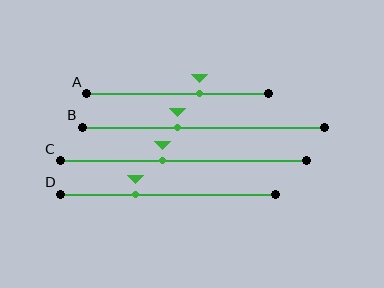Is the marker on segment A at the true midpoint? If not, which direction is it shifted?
No, the marker on segment A is shifted to the right by about 12% of the segment length.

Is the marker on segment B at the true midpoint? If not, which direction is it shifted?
No, the marker on segment B is shifted to the left by about 11% of the segment length.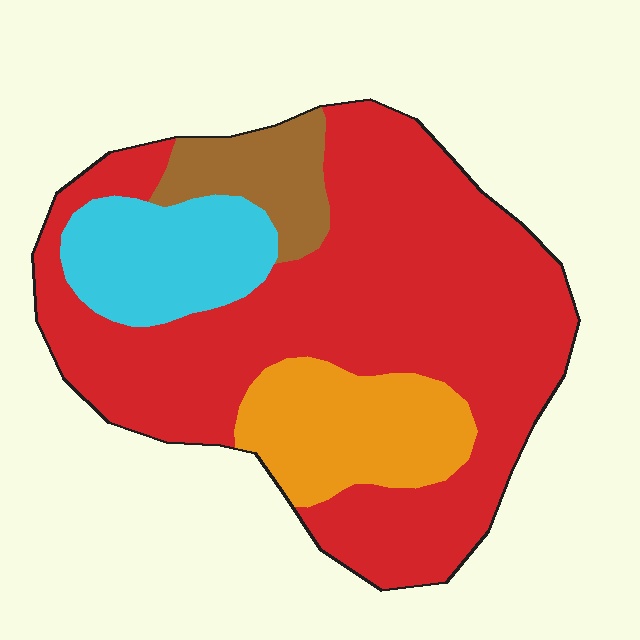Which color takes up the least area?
Brown, at roughly 10%.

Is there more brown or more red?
Red.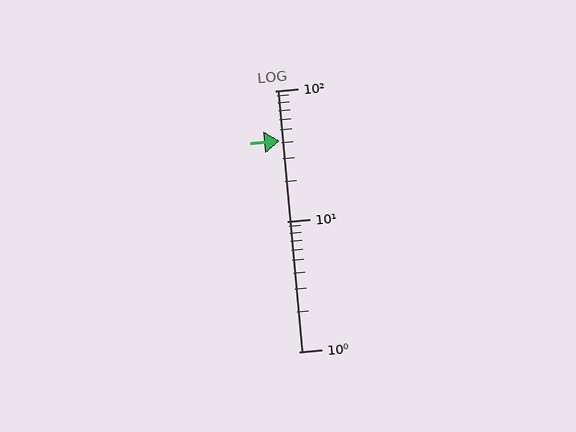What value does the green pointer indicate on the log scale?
The pointer indicates approximately 41.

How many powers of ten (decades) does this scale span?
The scale spans 2 decades, from 1 to 100.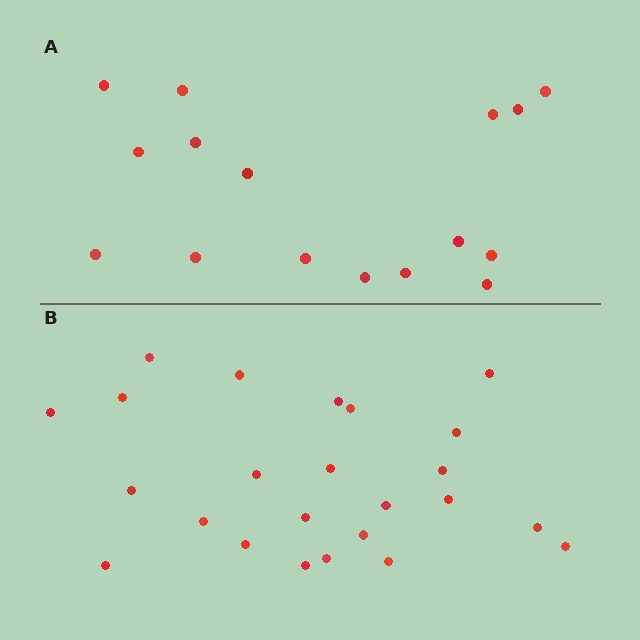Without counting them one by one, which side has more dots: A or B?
Region B (the bottom region) has more dots.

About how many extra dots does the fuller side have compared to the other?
Region B has roughly 8 or so more dots than region A.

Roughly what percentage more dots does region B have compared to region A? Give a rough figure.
About 50% more.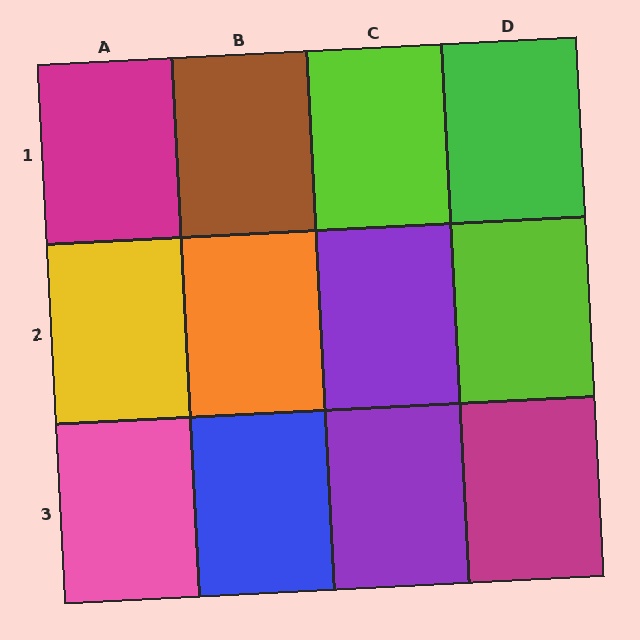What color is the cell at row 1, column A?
Magenta.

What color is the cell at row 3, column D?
Magenta.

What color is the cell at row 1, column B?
Brown.